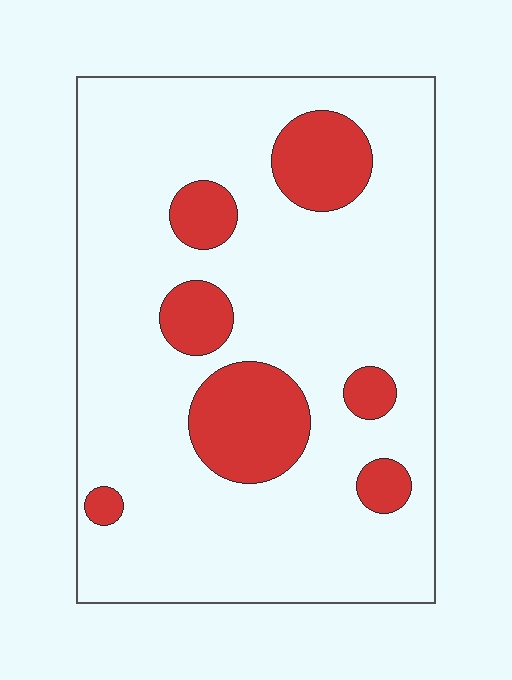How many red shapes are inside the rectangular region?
7.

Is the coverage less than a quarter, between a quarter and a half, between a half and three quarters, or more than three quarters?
Less than a quarter.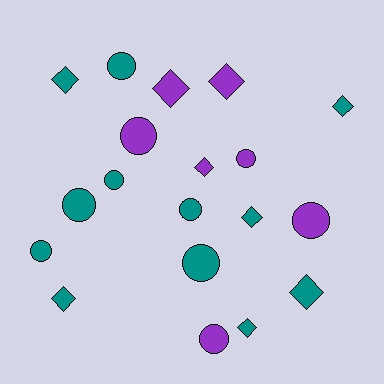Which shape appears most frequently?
Circle, with 10 objects.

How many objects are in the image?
There are 19 objects.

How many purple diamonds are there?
There are 3 purple diamonds.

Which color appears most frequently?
Teal, with 12 objects.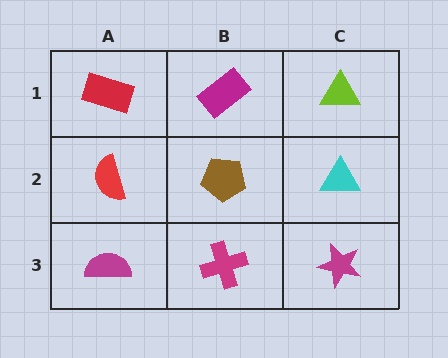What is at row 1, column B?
A magenta rectangle.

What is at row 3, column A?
A magenta semicircle.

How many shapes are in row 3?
3 shapes.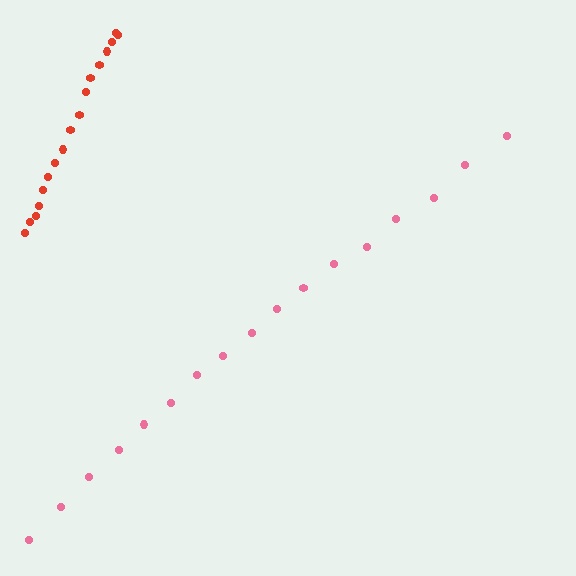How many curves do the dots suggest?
There are 2 distinct paths.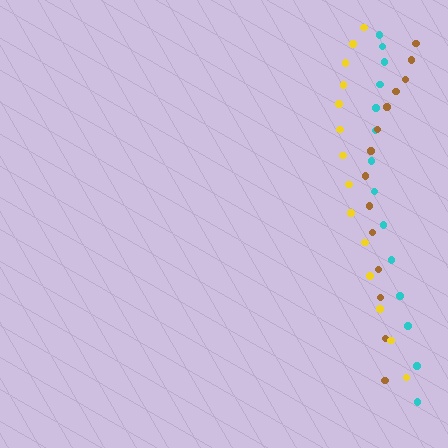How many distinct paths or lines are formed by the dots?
There are 3 distinct paths.